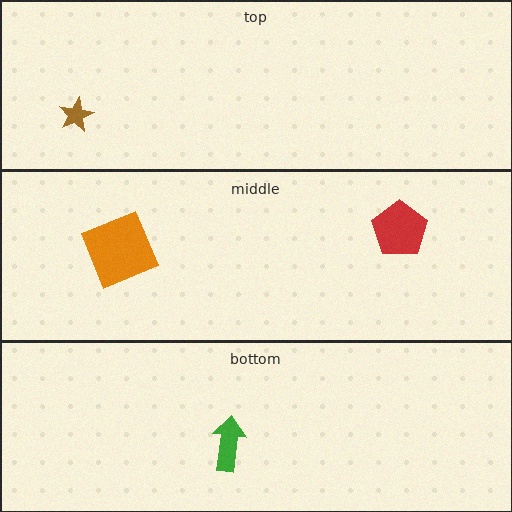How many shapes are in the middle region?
2.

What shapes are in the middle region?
The orange square, the red pentagon.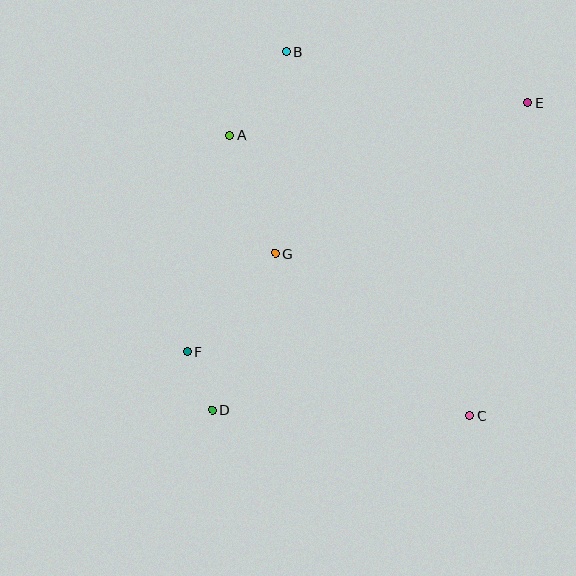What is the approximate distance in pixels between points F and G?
The distance between F and G is approximately 132 pixels.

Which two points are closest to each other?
Points D and F are closest to each other.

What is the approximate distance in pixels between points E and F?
The distance between E and F is approximately 422 pixels.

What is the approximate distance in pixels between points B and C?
The distance between B and C is approximately 408 pixels.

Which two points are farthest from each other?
Points D and E are farthest from each other.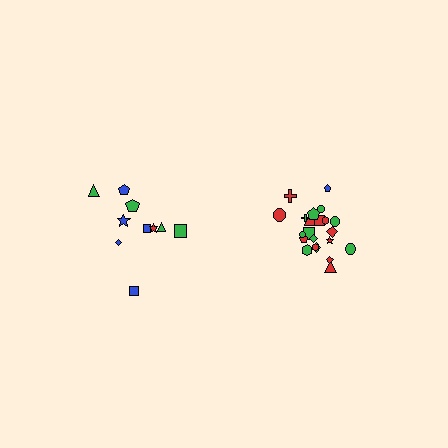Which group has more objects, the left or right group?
The right group.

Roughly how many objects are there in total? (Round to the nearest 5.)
Roughly 30 objects in total.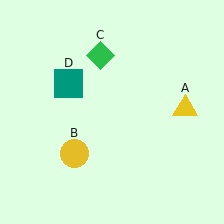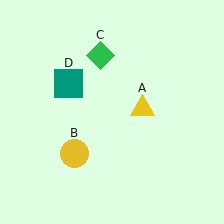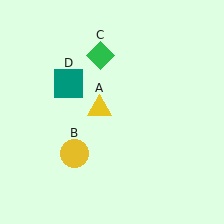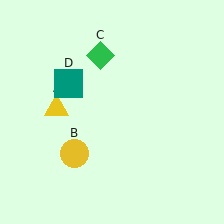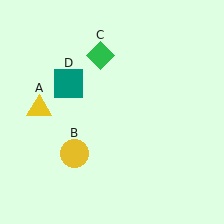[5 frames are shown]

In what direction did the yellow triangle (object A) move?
The yellow triangle (object A) moved left.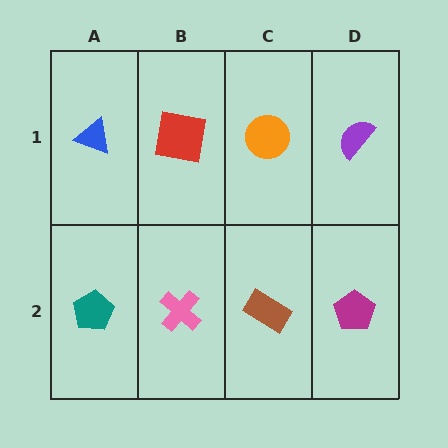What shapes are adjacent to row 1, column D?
A magenta pentagon (row 2, column D), an orange circle (row 1, column C).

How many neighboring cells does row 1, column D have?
2.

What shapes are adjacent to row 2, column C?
An orange circle (row 1, column C), a pink cross (row 2, column B), a magenta pentagon (row 2, column D).